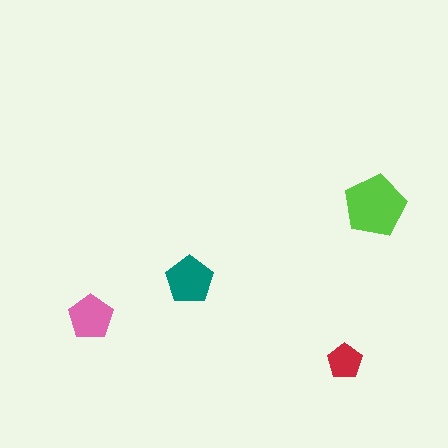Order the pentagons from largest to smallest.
the lime one, the teal one, the pink one, the red one.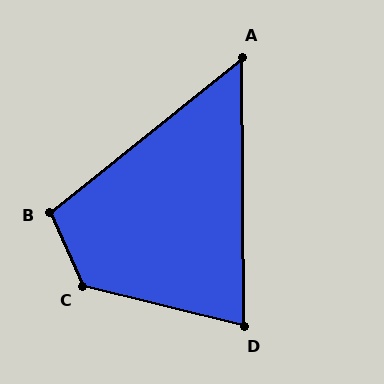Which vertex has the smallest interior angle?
A, at approximately 52 degrees.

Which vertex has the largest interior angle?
C, at approximately 128 degrees.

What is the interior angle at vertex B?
Approximately 104 degrees (obtuse).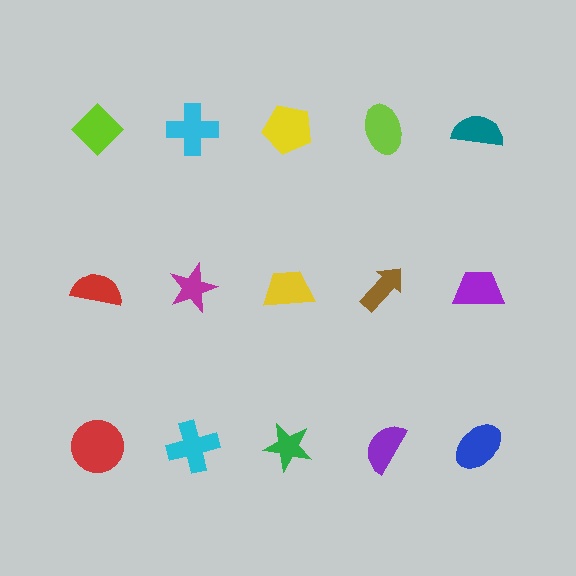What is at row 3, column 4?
A purple semicircle.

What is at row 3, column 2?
A cyan cross.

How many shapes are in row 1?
5 shapes.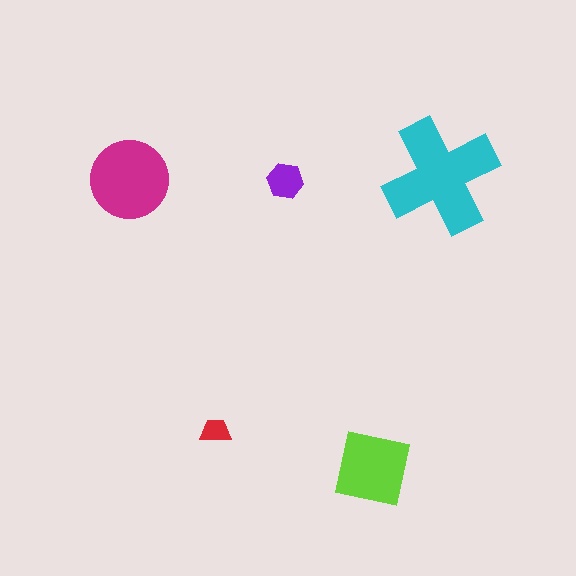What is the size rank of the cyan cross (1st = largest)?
1st.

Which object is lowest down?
The lime square is bottommost.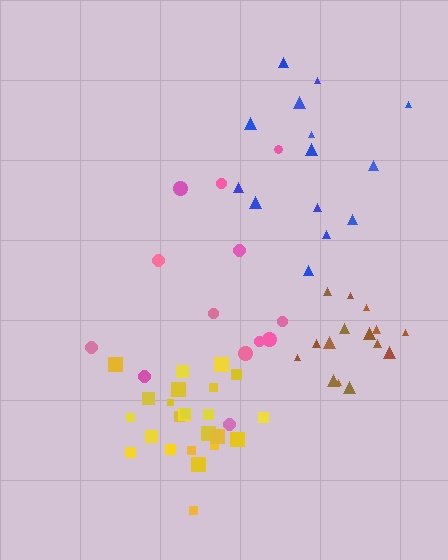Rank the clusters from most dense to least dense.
yellow, brown, blue, pink.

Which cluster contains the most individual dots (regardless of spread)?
Yellow (24).